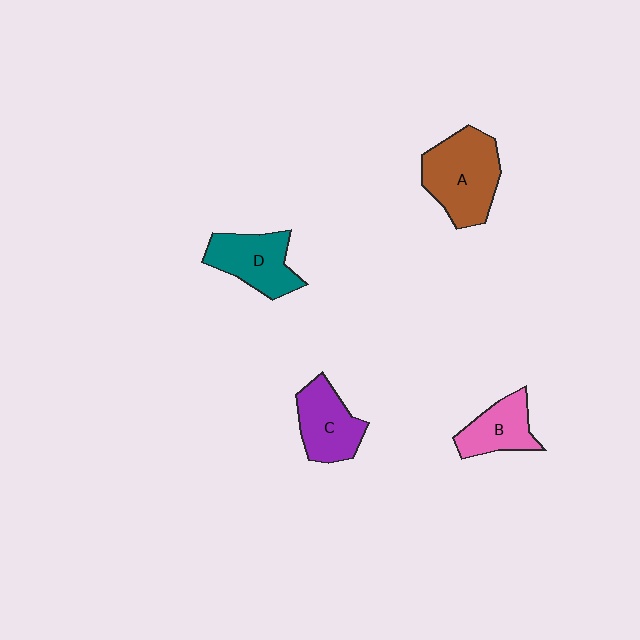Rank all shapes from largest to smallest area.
From largest to smallest: A (brown), D (teal), C (purple), B (pink).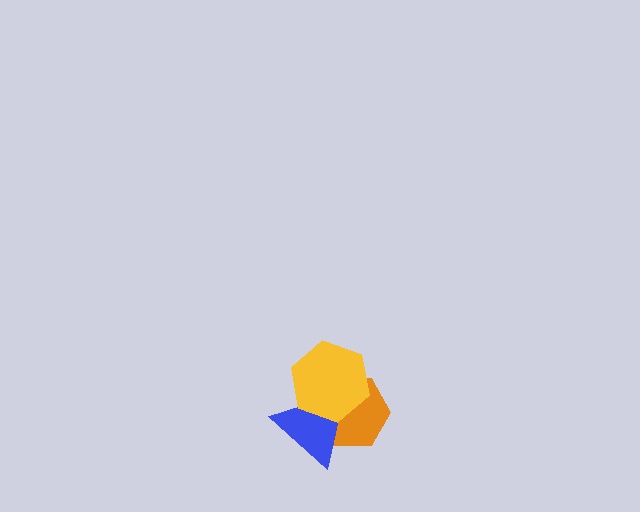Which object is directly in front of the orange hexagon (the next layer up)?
The blue triangle is directly in front of the orange hexagon.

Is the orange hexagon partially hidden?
Yes, it is partially covered by another shape.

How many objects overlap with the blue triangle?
2 objects overlap with the blue triangle.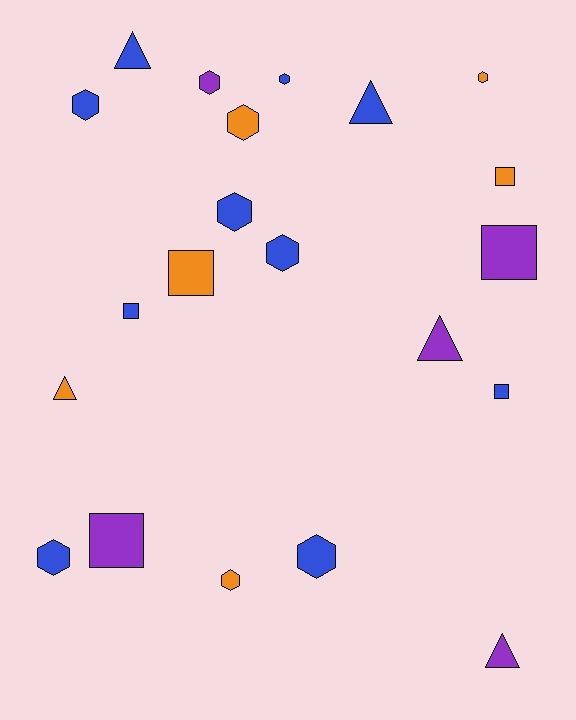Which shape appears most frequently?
Hexagon, with 10 objects.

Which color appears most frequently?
Blue, with 10 objects.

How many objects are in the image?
There are 21 objects.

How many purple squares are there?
There are 2 purple squares.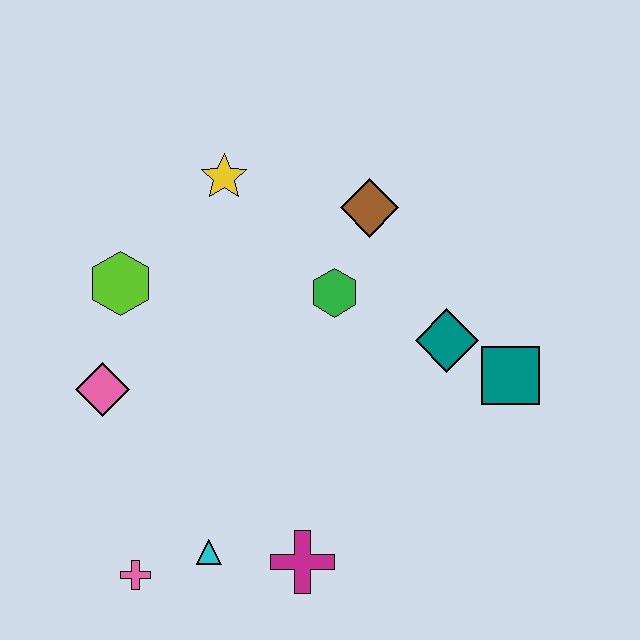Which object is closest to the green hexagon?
The brown diamond is closest to the green hexagon.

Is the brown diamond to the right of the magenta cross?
Yes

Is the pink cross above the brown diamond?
No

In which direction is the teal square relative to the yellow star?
The teal square is to the right of the yellow star.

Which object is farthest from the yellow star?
The pink cross is farthest from the yellow star.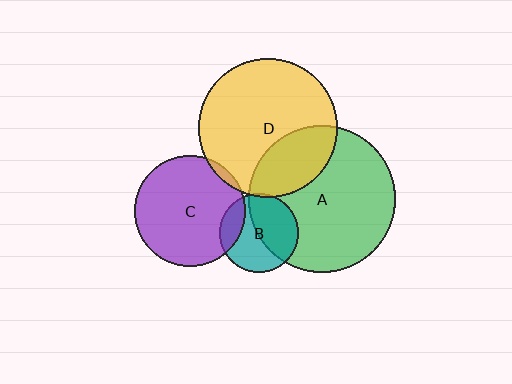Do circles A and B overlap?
Yes.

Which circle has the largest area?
Circle A (green).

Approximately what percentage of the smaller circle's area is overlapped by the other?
Approximately 45%.